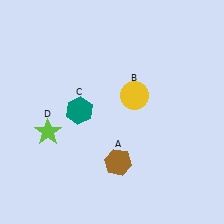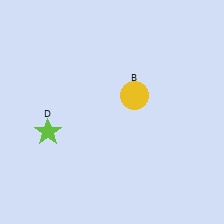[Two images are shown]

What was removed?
The teal hexagon (C), the brown hexagon (A) were removed in Image 2.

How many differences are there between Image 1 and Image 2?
There are 2 differences between the two images.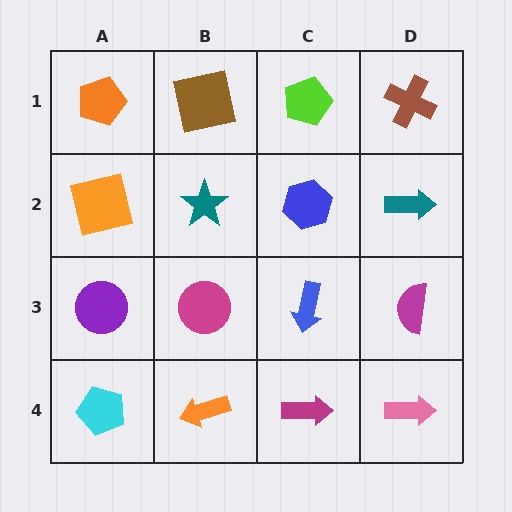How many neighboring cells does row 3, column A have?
3.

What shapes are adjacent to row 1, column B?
A teal star (row 2, column B), an orange pentagon (row 1, column A), a lime pentagon (row 1, column C).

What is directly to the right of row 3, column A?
A magenta circle.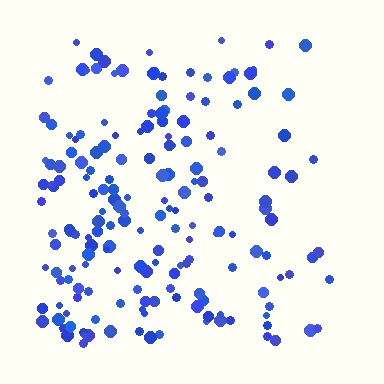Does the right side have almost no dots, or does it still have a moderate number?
Still a moderate number, just noticeably fewer than the left.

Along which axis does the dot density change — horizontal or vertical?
Horizontal.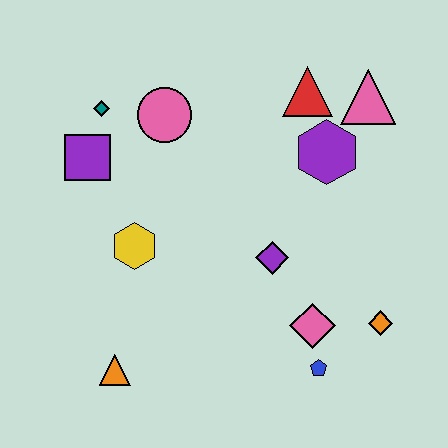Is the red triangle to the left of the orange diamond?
Yes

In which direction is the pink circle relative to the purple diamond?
The pink circle is above the purple diamond.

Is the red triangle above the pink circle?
Yes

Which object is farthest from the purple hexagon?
The orange triangle is farthest from the purple hexagon.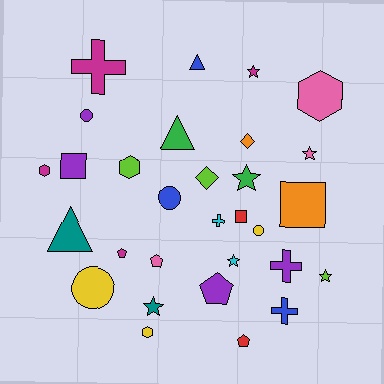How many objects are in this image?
There are 30 objects.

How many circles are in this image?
There are 4 circles.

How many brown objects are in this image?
There are no brown objects.